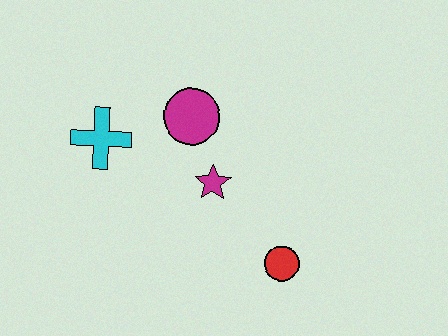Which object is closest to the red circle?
The magenta star is closest to the red circle.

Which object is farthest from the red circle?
The cyan cross is farthest from the red circle.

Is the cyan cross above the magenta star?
Yes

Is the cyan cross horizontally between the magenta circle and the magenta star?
No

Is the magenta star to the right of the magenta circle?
Yes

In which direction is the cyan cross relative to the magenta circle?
The cyan cross is to the left of the magenta circle.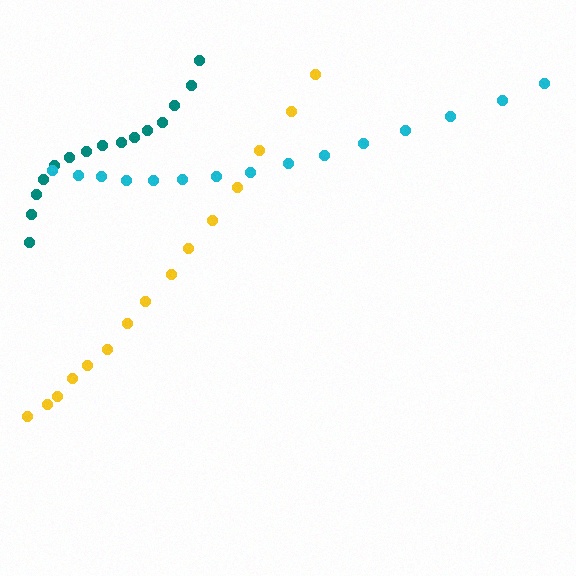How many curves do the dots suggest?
There are 3 distinct paths.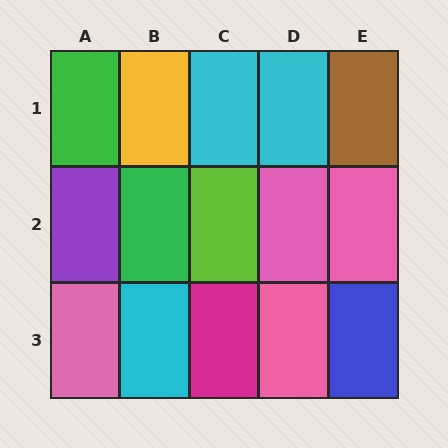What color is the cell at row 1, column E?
Brown.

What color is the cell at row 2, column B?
Green.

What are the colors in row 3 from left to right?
Pink, cyan, magenta, pink, blue.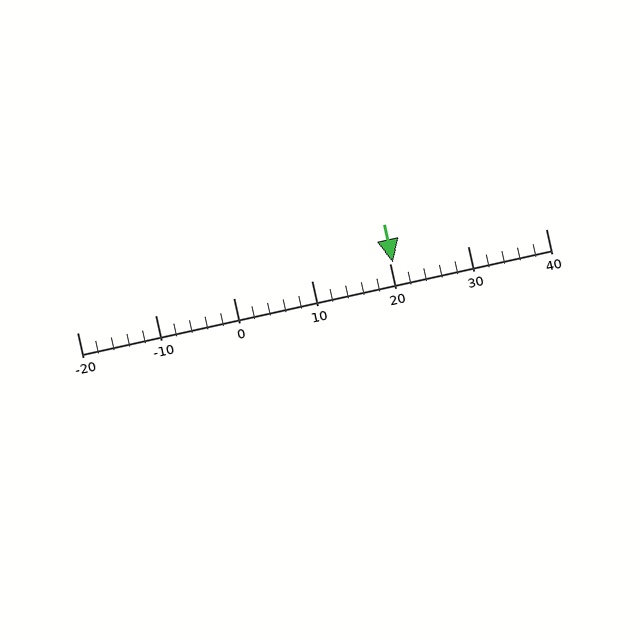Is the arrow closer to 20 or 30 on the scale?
The arrow is closer to 20.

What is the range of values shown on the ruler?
The ruler shows values from -20 to 40.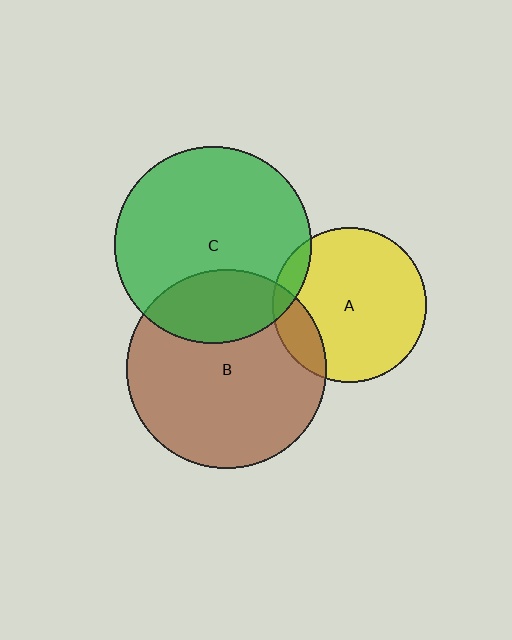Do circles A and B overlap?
Yes.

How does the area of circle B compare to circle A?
Approximately 1.7 times.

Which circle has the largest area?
Circle B (brown).